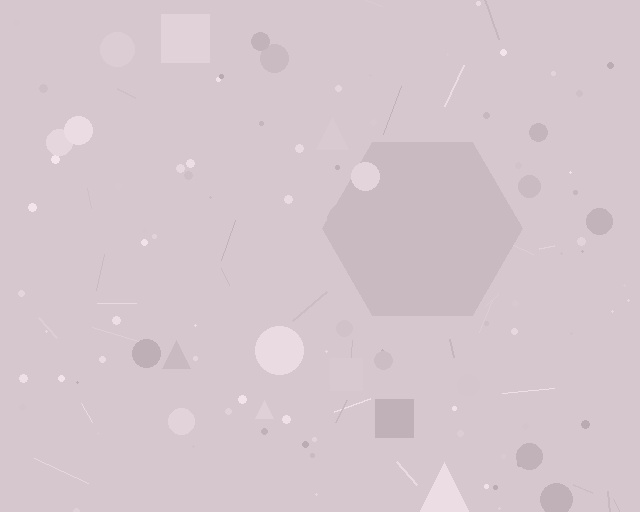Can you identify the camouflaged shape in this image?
The camouflaged shape is a hexagon.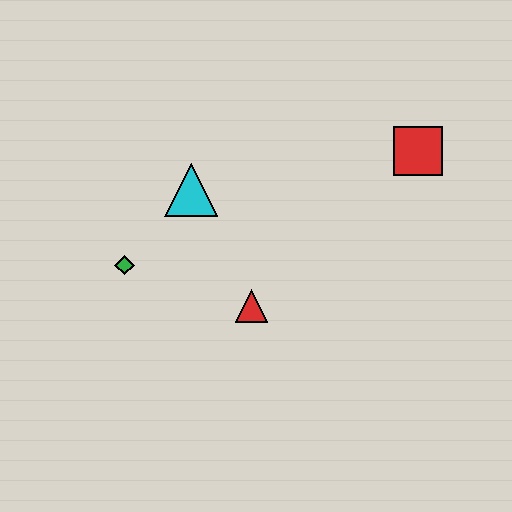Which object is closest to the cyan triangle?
The green diamond is closest to the cyan triangle.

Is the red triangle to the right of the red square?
No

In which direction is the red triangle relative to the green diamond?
The red triangle is to the right of the green diamond.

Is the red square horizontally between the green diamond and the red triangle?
No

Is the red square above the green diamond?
Yes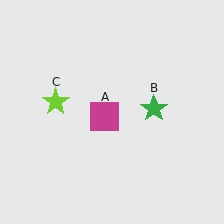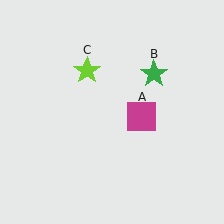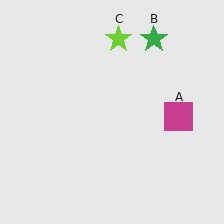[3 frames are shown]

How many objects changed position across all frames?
3 objects changed position: magenta square (object A), green star (object B), lime star (object C).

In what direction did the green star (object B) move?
The green star (object B) moved up.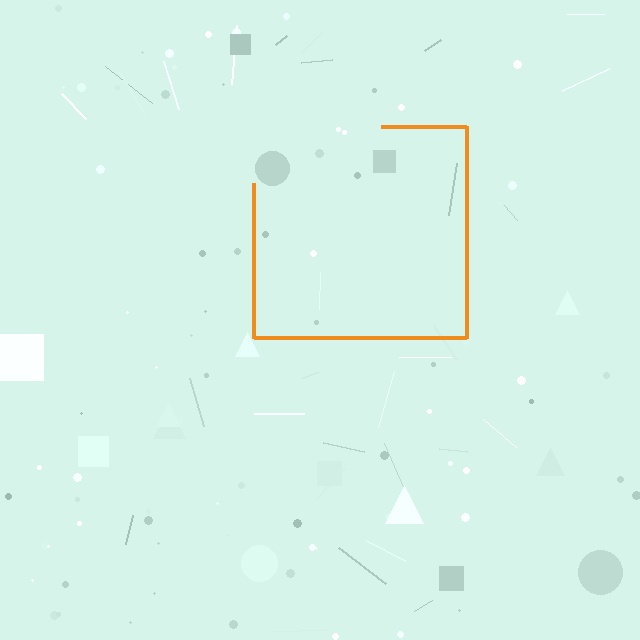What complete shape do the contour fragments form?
The contour fragments form a square.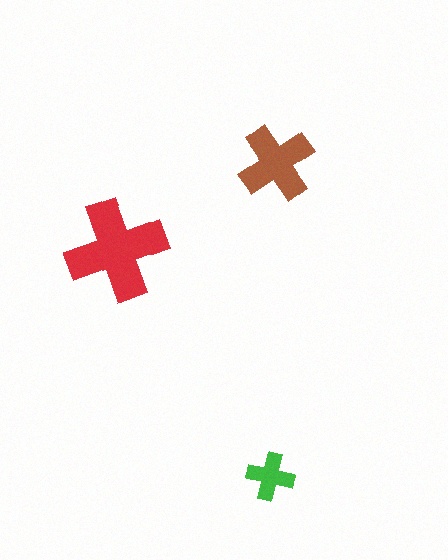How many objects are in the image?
There are 3 objects in the image.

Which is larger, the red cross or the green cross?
The red one.